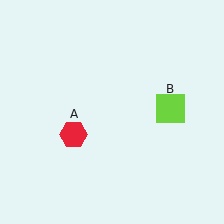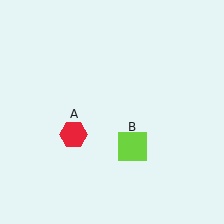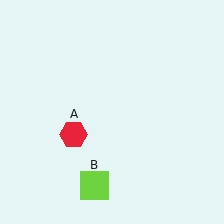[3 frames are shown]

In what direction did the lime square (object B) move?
The lime square (object B) moved down and to the left.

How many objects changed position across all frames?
1 object changed position: lime square (object B).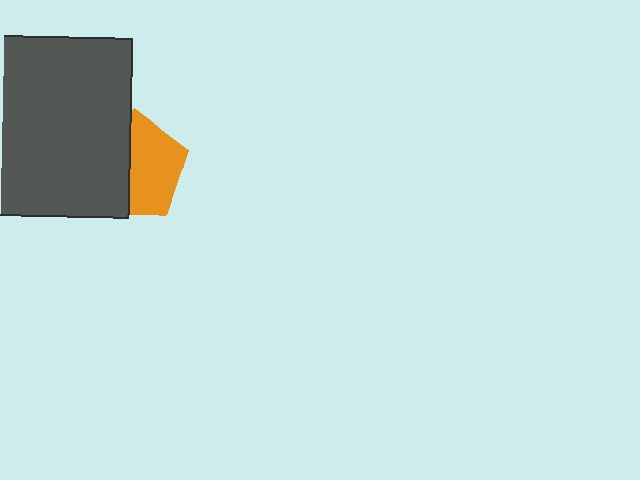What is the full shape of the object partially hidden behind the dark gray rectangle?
The partially hidden object is an orange pentagon.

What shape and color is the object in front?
The object in front is a dark gray rectangle.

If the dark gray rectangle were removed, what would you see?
You would see the complete orange pentagon.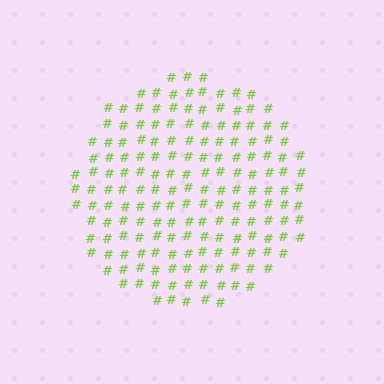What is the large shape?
The large shape is a circle.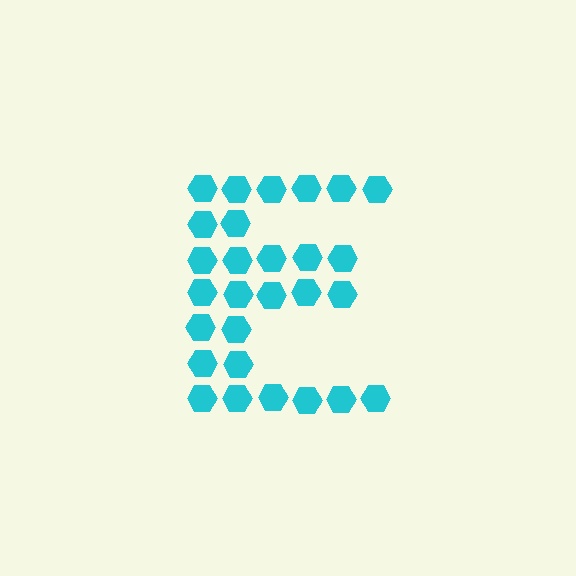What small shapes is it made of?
It is made of small hexagons.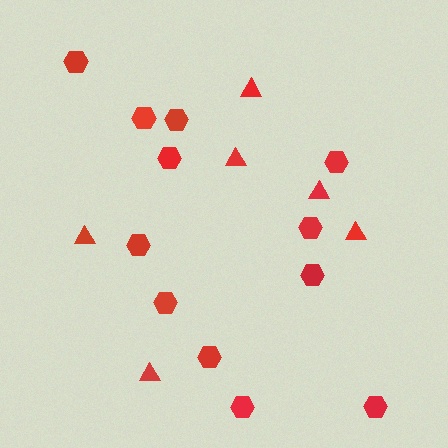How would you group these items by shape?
There are 2 groups: one group of hexagons (12) and one group of triangles (6).